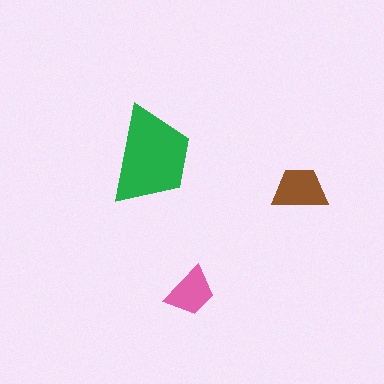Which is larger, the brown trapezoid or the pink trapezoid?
The brown one.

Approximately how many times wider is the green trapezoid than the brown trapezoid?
About 2 times wider.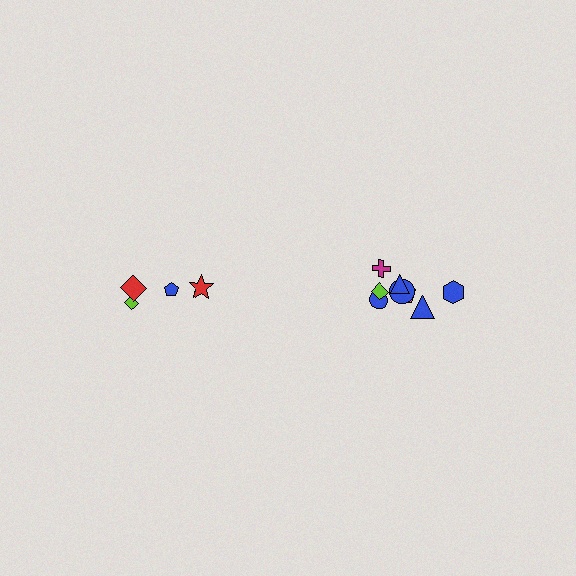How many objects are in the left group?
There are 4 objects.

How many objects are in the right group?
There are 8 objects.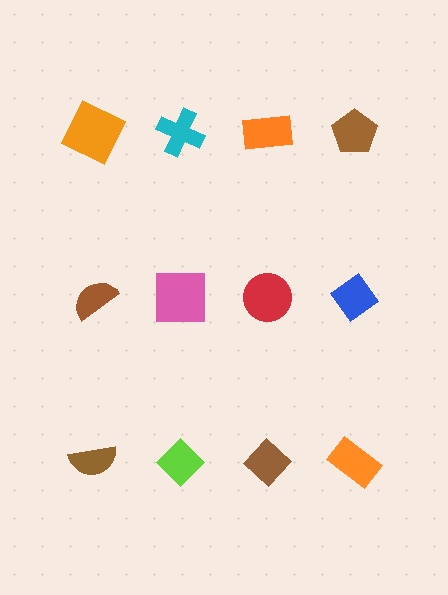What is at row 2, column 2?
A pink square.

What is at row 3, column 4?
An orange rectangle.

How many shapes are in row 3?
4 shapes.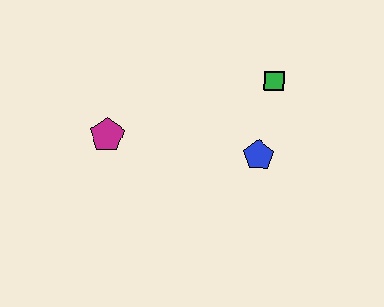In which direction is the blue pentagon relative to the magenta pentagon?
The blue pentagon is to the right of the magenta pentagon.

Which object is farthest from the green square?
The magenta pentagon is farthest from the green square.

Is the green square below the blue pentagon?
No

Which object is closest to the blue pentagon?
The green square is closest to the blue pentagon.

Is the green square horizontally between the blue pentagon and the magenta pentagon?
No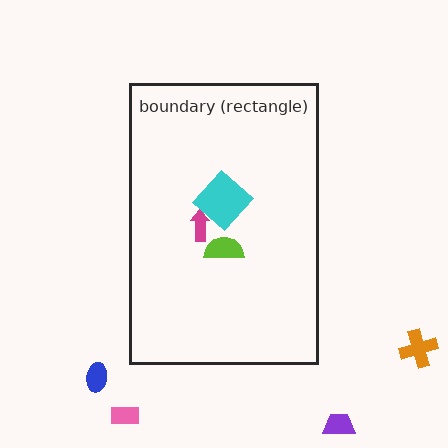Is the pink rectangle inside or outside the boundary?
Outside.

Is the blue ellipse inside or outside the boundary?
Outside.